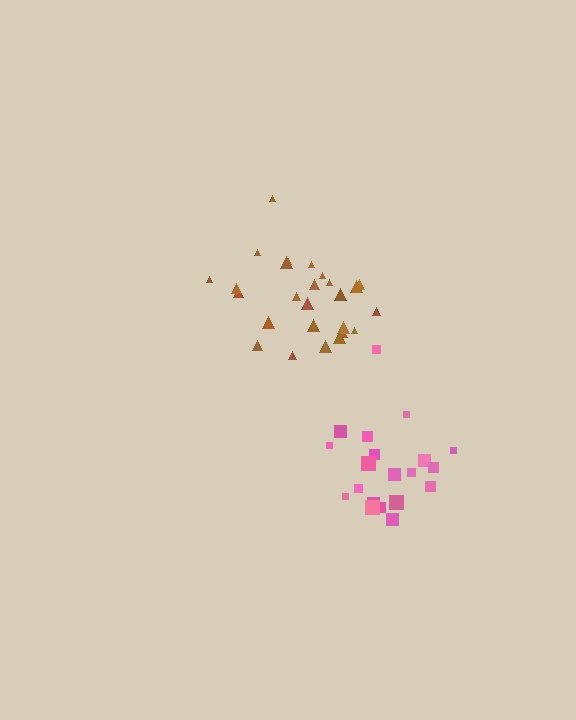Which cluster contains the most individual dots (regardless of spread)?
Brown (26).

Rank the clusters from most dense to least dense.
brown, pink.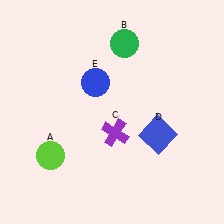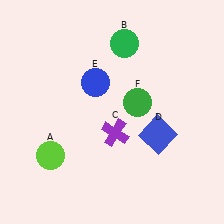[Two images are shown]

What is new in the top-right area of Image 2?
A green circle (F) was added in the top-right area of Image 2.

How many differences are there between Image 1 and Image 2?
There is 1 difference between the two images.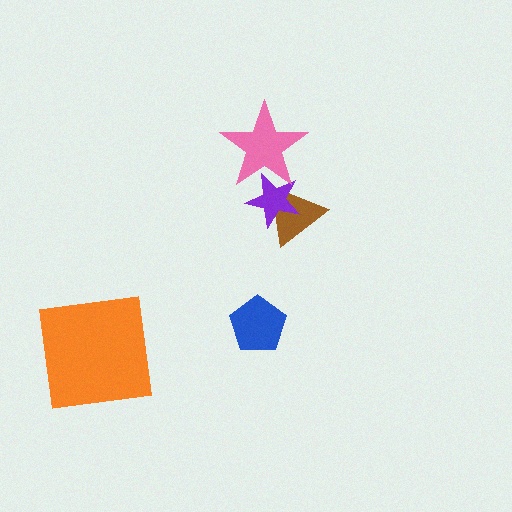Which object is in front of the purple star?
The pink star is in front of the purple star.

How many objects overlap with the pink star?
2 objects overlap with the pink star.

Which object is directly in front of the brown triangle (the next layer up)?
The purple star is directly in front of the brown triangle.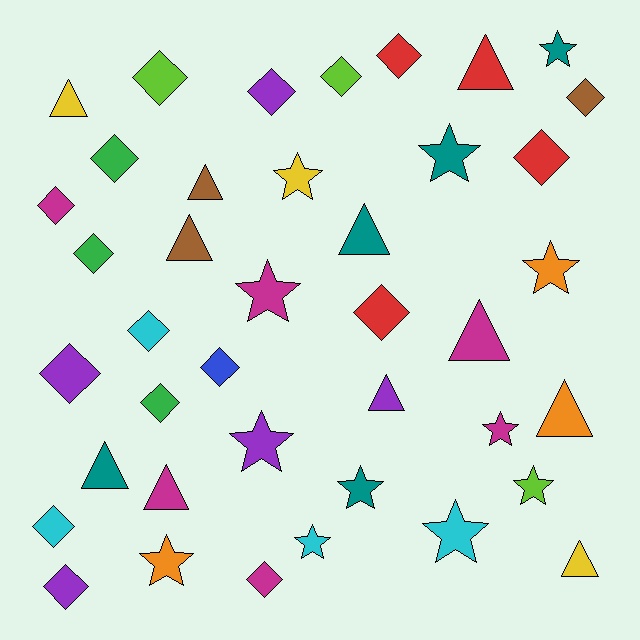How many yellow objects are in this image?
There are 3 yellow objects.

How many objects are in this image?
There are 40 objects.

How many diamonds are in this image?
There are 17 diamonds.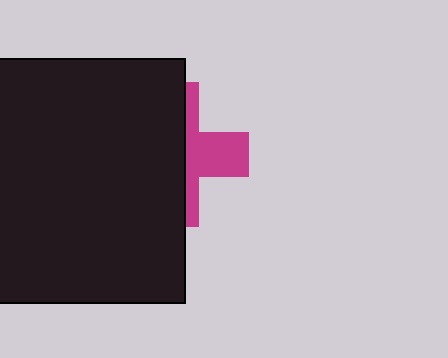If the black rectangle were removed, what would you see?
You would see the complete magenta cross.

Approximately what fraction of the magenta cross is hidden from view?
Roughly 62% of the magenta cross is hidden behind the black rectangle.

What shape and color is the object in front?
The object in front is a black rectangle.